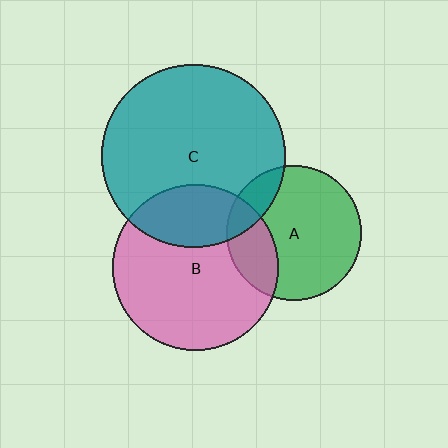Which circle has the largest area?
Circle C (teal).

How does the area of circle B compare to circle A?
Approximately 1.5 times.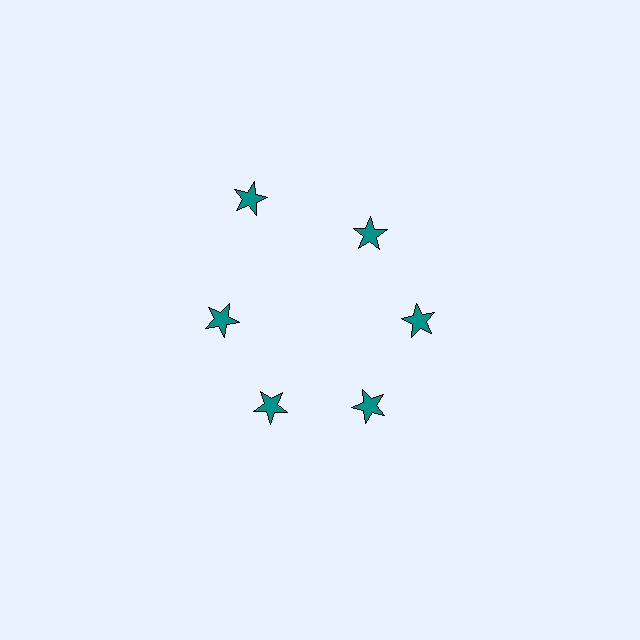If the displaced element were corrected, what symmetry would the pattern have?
It would have 6-fold rotational symmetry — the pattern would map onto itself every 60 degrees.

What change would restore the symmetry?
The symmetry would be restored by moving it inward, back onto the ring so that all 6 stars sit at equal angles and equal distance from the center.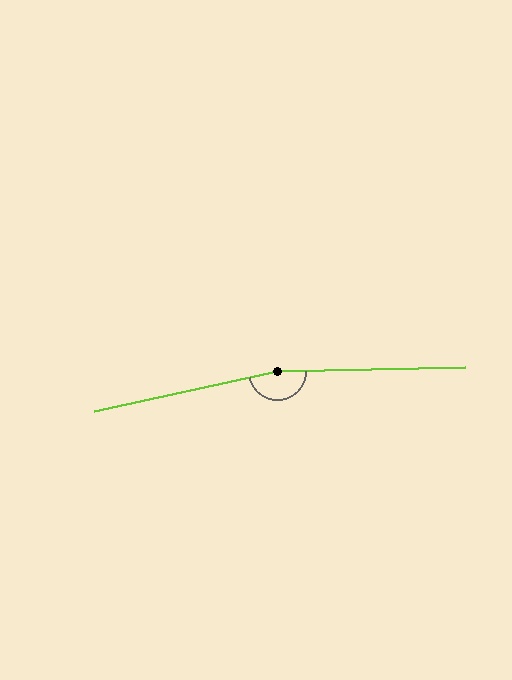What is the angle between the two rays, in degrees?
Approximately 169 degrees.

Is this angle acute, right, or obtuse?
It is obtuse.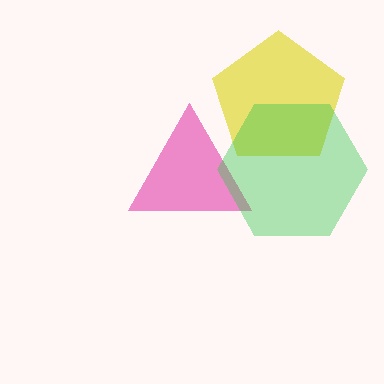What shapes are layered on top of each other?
The layered shapes are: a pink triangle, a yellow pentagon, a green hexagon.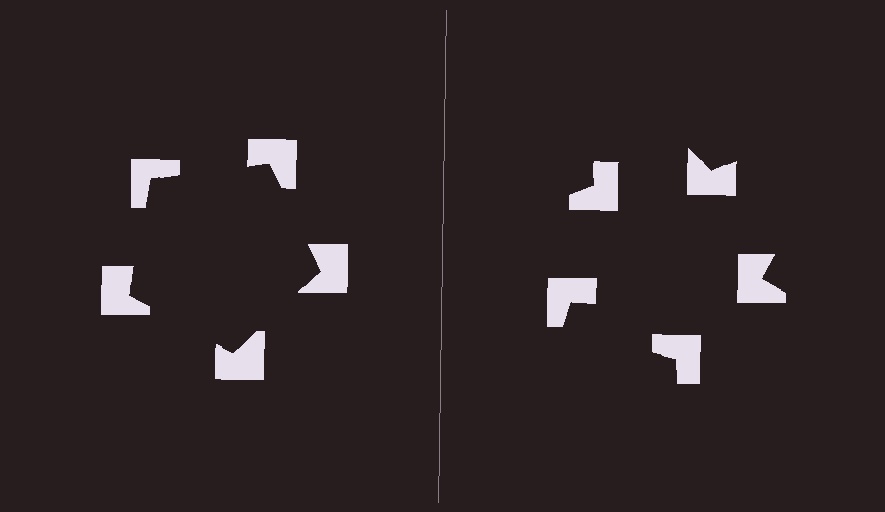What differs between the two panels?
The notched squares are positioned identically on both sides; only the wedge orientations differ. On the left they align to a pentagon; on the right they are misaligned.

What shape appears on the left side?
An illusory pentagon.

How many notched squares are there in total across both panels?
10 — 5 on each side.